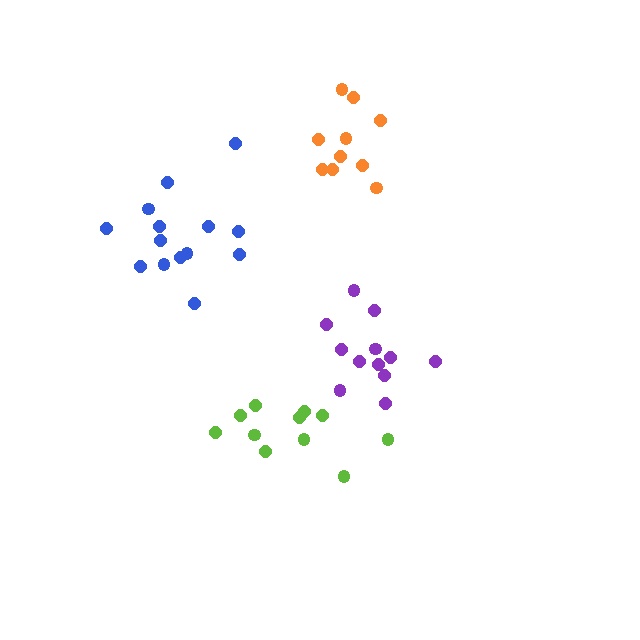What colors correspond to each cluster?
The clusters are colored: purple, blue, lime, orange.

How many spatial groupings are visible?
There are 4 spatial groupings.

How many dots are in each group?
Group 1: 12 dots, Group 2: 14 dots, Group 3: 11 dots, Group 4: 10 dots (47 total).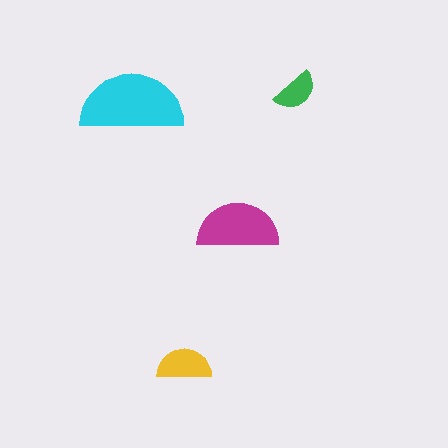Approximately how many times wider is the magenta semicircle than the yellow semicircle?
About 1.5 times wider.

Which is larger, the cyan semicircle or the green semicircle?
The cyan one.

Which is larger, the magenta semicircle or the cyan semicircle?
The cyan one.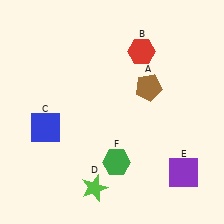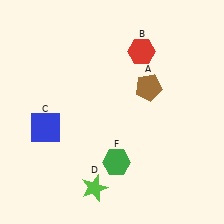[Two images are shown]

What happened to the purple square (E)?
The purple square (E) was removed in Image 2. It was in the bottom-right area of Image 1.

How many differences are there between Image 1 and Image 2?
There is 1 difference between the two images.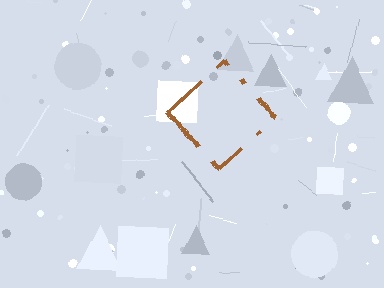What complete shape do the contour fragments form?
The contour fragments form a diamond.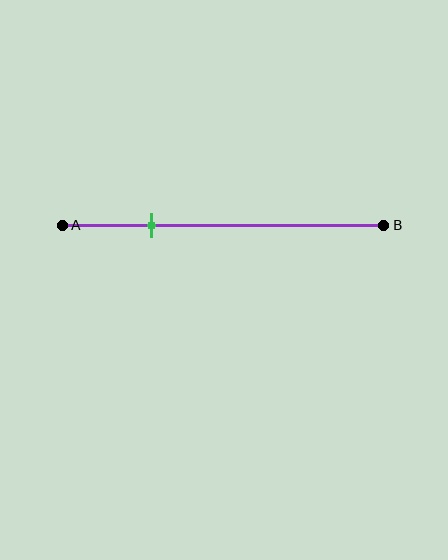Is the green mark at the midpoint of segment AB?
No, the mark is at about 30% from A, not at the 50% midpoint.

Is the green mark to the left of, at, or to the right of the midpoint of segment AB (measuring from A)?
The green mark is to the left of the midpoint of segment AB.